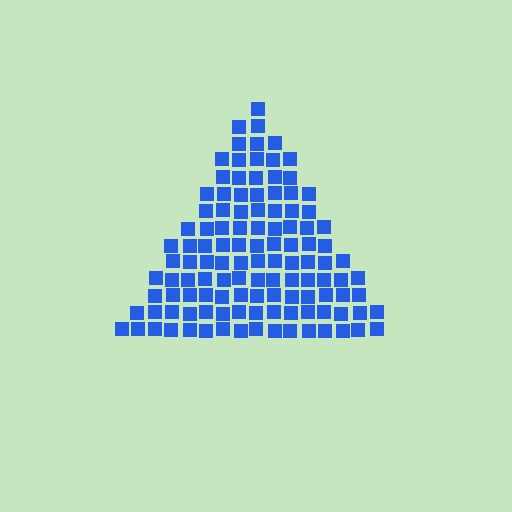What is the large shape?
The large shape is a triangle.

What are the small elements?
The small elements are squares.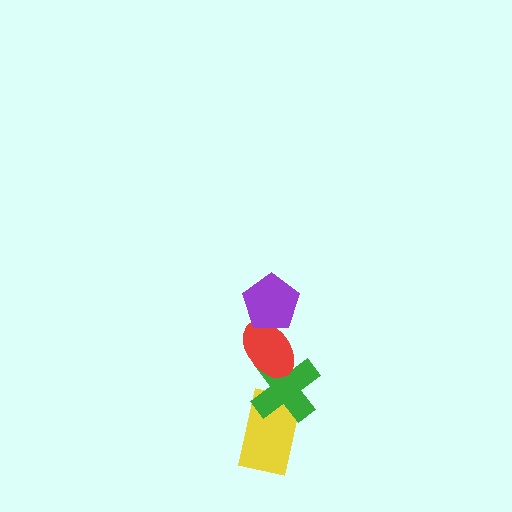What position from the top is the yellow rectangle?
The yellow rectangle is 4th from the top.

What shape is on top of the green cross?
The red ellipse is on top of the green cross.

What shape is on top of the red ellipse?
The purple pentagon is on top of the red ellipse.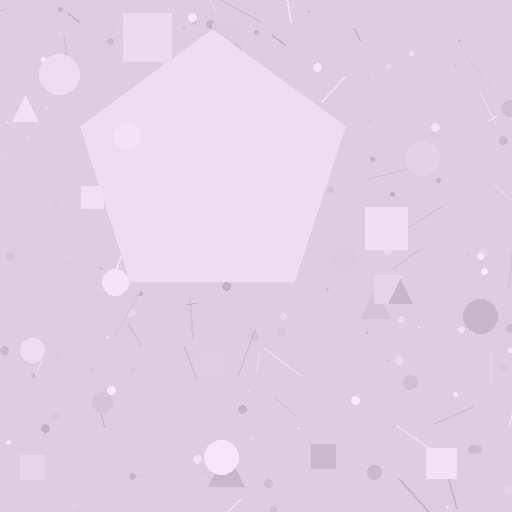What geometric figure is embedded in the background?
A pentagon is embedded in the background.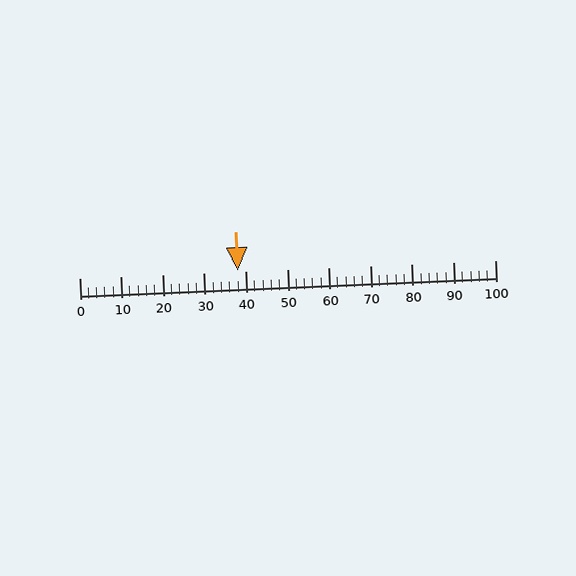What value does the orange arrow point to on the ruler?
The orange arrow points to approximately 38.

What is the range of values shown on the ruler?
The ruler shows values from 0 to 100.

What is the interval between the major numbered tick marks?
The major tick marks are spaced 10 units apart.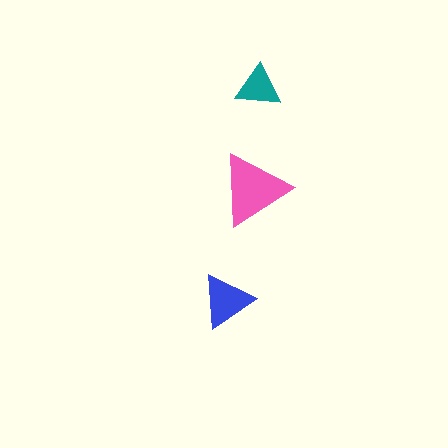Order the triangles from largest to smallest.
the pink one, the blue one, the teal one.